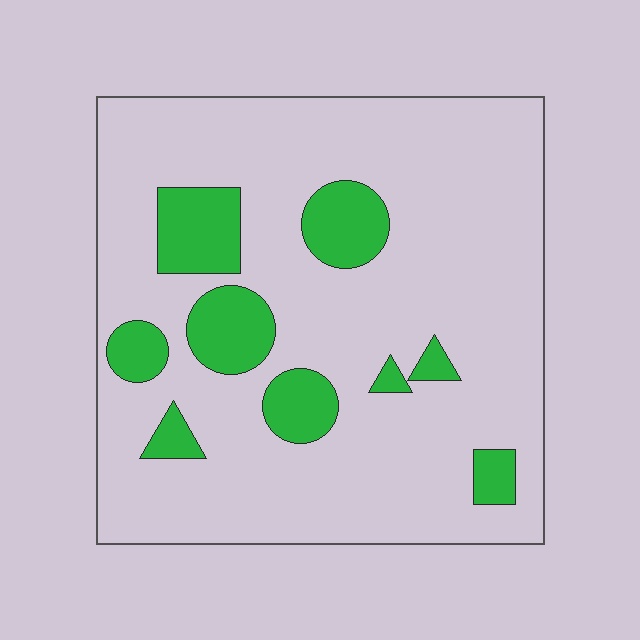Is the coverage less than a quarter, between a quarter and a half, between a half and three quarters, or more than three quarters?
Less than a quarter.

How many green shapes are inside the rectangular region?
9.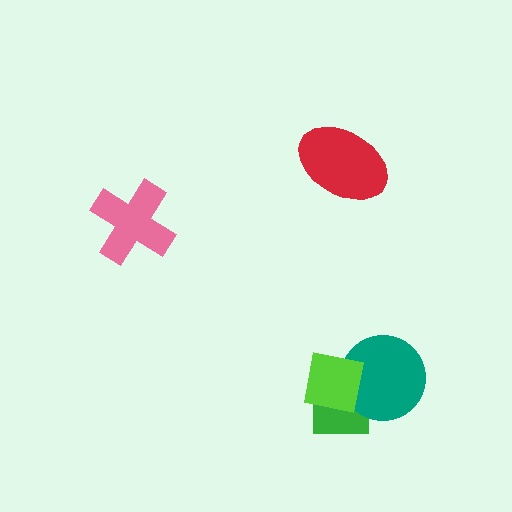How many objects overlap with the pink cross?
0 objects overlap with the pink cross.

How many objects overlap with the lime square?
2 objects overlap with the lime square.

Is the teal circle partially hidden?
Yes, it is partially covered by another shape.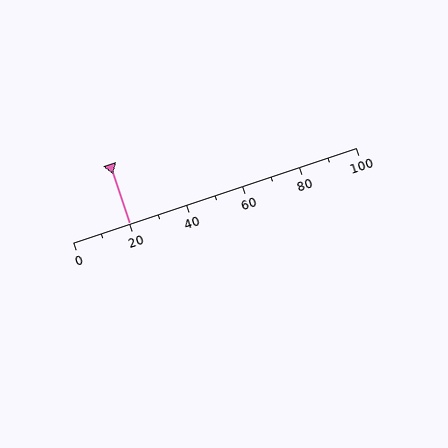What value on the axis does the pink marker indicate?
The marker indicates approximately 20.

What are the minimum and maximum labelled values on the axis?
The axis runs from 0 to 100.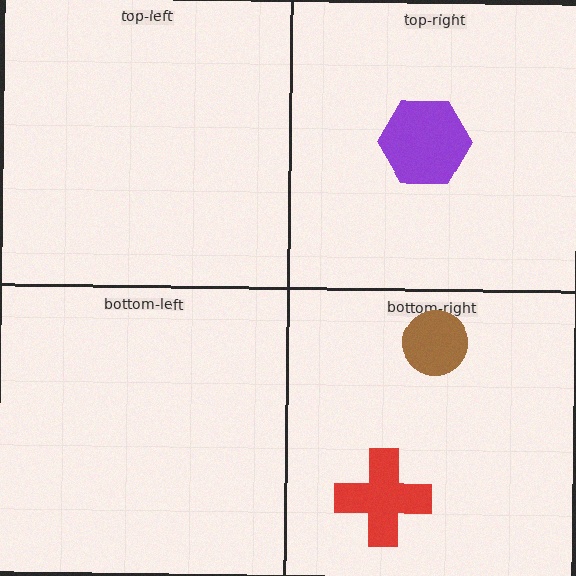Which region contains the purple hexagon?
The top-right region.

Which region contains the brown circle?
The bottom-right region.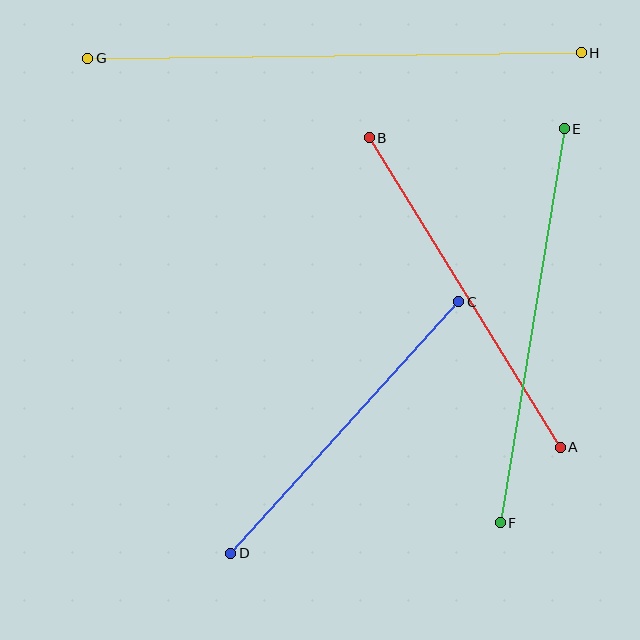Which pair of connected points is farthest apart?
Points G and H are farthest apart.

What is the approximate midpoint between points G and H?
The midpoint is at approximately (335, 55) pixels.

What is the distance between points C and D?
The distance is approximately 339 pixels.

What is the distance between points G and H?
The distance is approximately 493 pixels.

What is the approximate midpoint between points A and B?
The midpoint is at approximately (465, 293) pixels.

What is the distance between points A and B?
The distance is approximately 363 pixels.